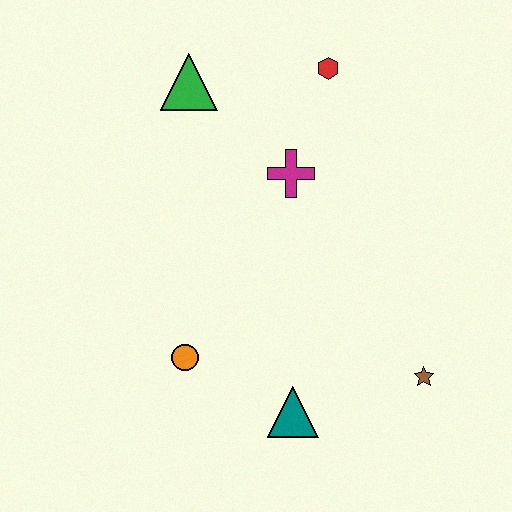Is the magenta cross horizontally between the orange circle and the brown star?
Yes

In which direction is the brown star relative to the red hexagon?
The brown star is below the red hexagon.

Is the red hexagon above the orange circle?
Yes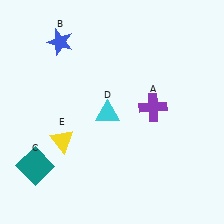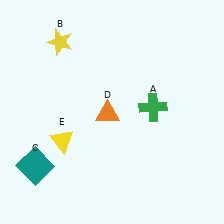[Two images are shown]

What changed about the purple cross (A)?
In Image 1, A is purple. In Image 2, it changed to green.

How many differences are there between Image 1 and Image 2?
There are 3 differences between the two images.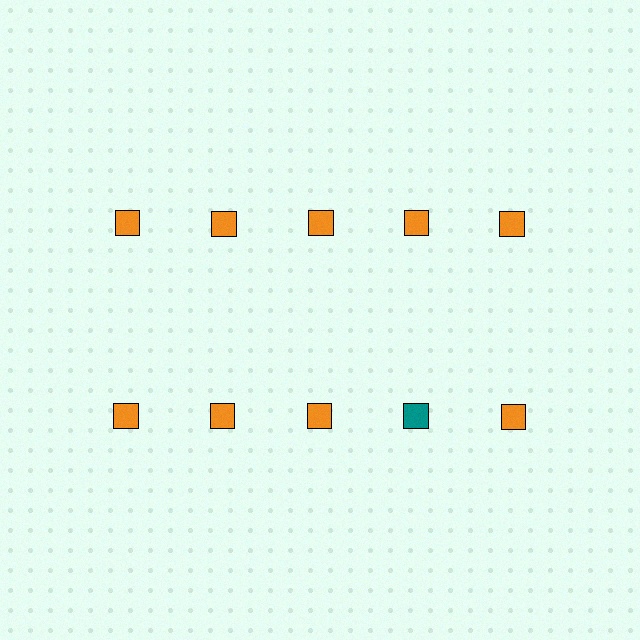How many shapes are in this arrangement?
There are 10 shapes arranged in a grid pattern.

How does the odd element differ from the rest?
It has a different color: teal instead of orange.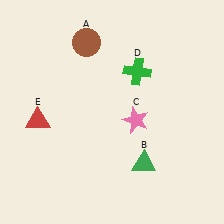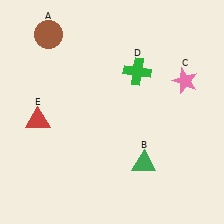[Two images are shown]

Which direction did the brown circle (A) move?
The brown circle (A) moved left.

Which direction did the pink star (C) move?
The pink star (C) moved right.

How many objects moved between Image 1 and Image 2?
2 objects moved between the two images.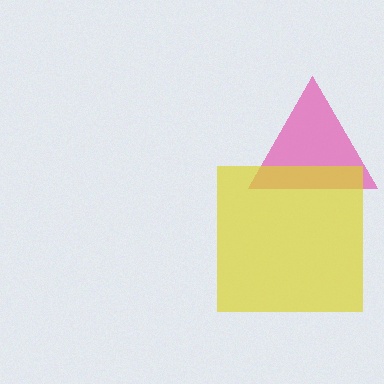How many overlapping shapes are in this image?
There are 2 overlapping shapes in the image.